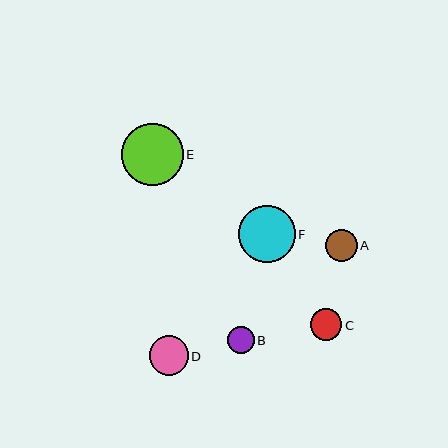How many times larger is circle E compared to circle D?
Circle E is approximately 1.6 times the size of circle D.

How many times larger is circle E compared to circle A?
Circle E is approximately 1.9 times the size of circle A.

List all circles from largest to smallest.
From largest to smallest: E, F, D, A, C, B.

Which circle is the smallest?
Circle B is the smallest with a size of approximately 27 pixels.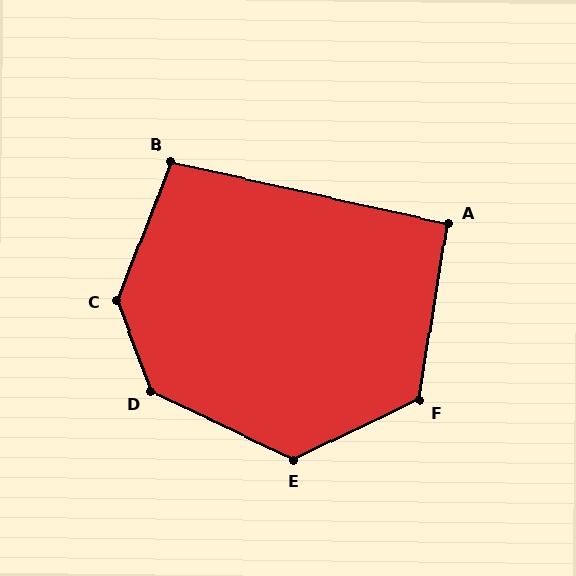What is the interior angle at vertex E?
Approximately 129 degrees (obtuse).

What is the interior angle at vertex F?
Approximately 125 degrees (obtuse).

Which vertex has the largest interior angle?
C, at approximately 138 degrees.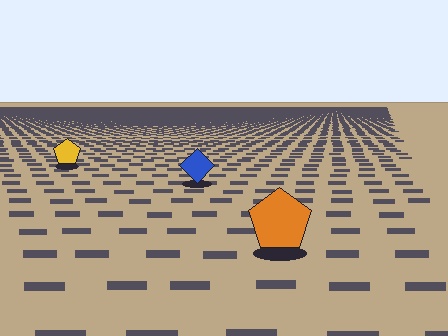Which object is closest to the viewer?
The orange pentagon is closest. The texture marks near it are larger and more spread out.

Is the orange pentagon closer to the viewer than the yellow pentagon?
Yes. The orange pentagon is closer — you can tell from the texture gradient: the ground texture is coarser near it.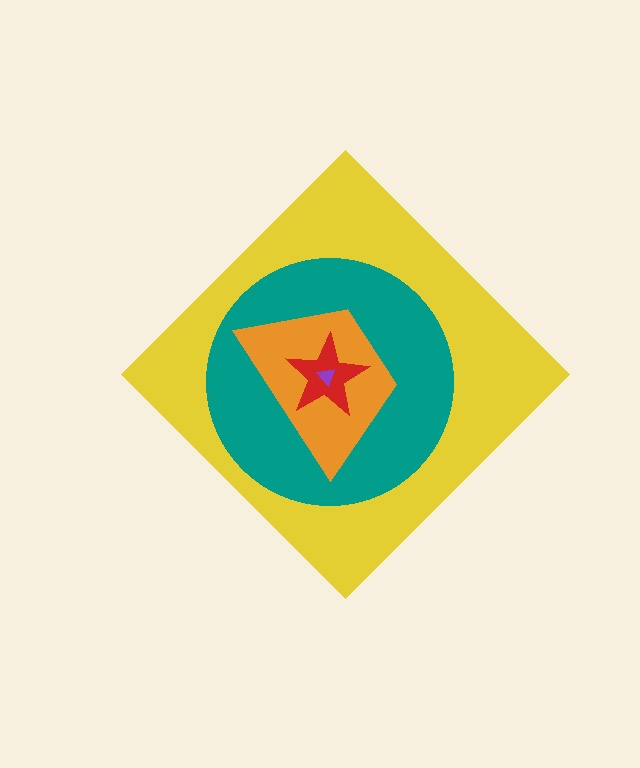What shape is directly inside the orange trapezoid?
The red star.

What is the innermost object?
The purple triangle.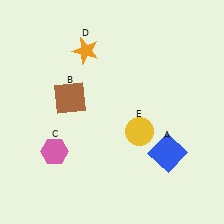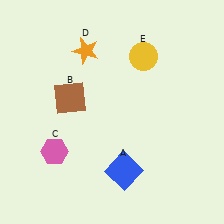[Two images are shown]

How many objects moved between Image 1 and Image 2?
2 objects moved between the two images.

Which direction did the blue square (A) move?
The blue square (A) moved left.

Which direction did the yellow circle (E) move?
The yellow circle (E) moved up.